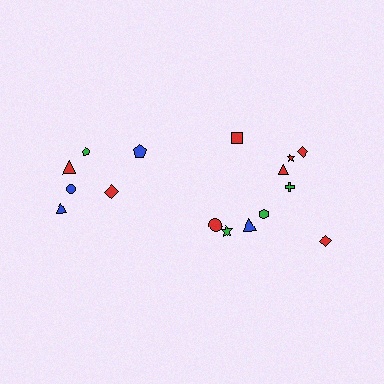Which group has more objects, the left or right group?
The right group.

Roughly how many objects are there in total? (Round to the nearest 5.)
Roughly 15 objects in total.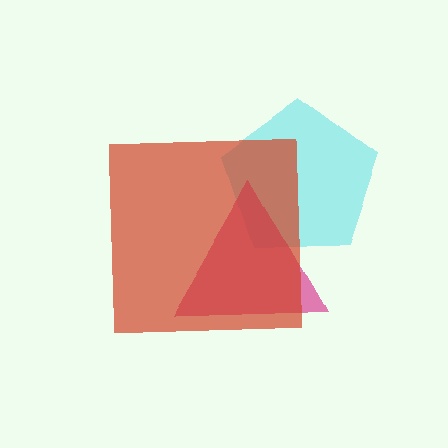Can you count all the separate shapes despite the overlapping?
Yes, there are 3 separate shapes.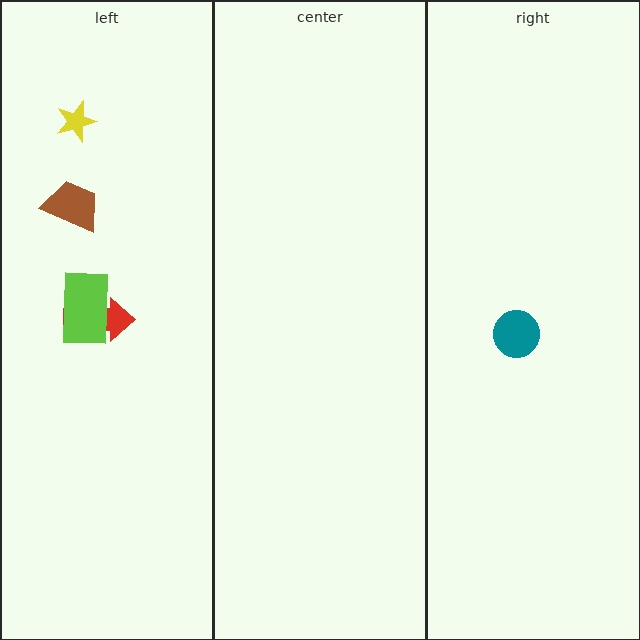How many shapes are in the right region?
1.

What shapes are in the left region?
The brown trapezoid, the red arrow, the lime rectangle, the yellow star.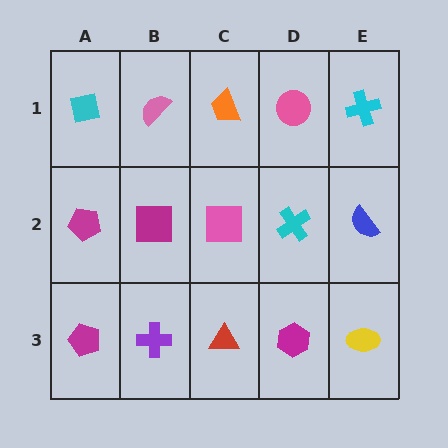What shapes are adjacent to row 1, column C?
A pink square (row 2, column C), a pink semicircle (row 1, column B), a pink circle (row 1, column D).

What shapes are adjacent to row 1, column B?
A magenta square (row 2, column B), a cyan square (row 1, column A), an orange trapezoid (row 1, column C).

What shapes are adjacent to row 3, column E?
A blue semicircle (row 2, column E), a magenta hexagon (row 3, column D).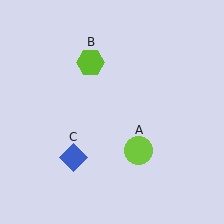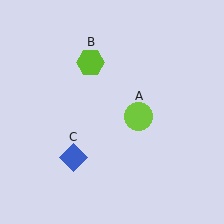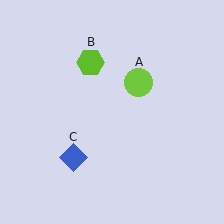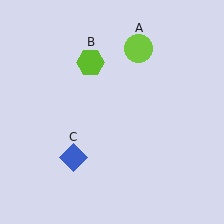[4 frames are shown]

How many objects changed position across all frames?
1 object changed position: lime circle (object A).